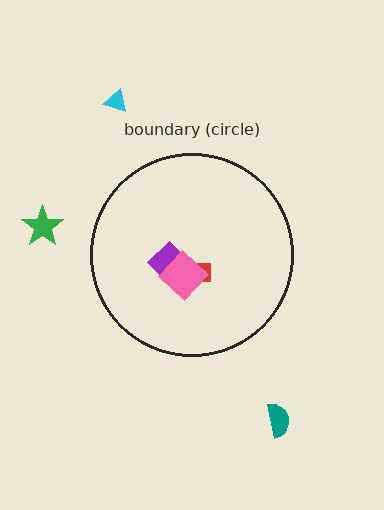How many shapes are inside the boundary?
3 inside, 3 outside.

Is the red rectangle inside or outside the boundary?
Inside.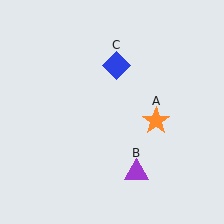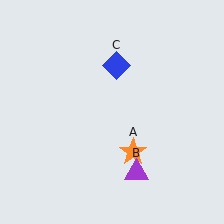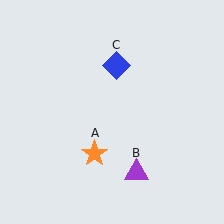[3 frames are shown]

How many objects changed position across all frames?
1 object changed position: orange star (object A).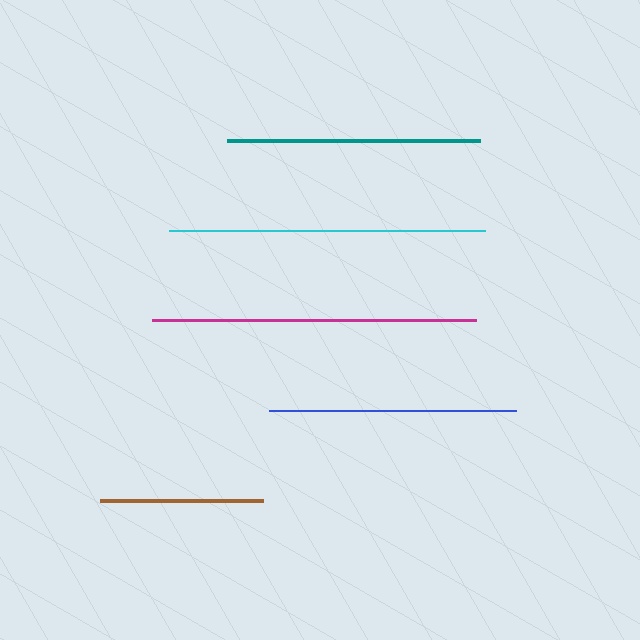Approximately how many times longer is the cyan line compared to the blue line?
The cyan line is approximately 1.3 times the length of the blue line.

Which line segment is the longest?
The magenta line is the longest at approximately 324 pixels.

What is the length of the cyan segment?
The cyan segment is approximately 316 pixels long.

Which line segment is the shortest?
The brown line is the shortest at approximately 163 pixels.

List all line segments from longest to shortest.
From longest to shortest: magenta, cyan, teal, blue, brown.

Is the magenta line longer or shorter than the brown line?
The magenta line is longer than the brown line.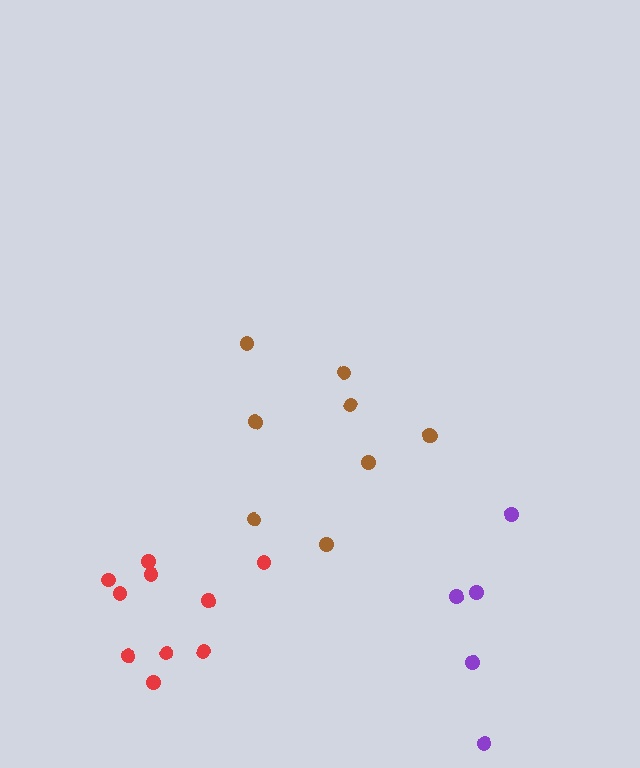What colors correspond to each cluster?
The clusters are colored: brown, red, purple.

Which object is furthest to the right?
The purple cluster is rightmost.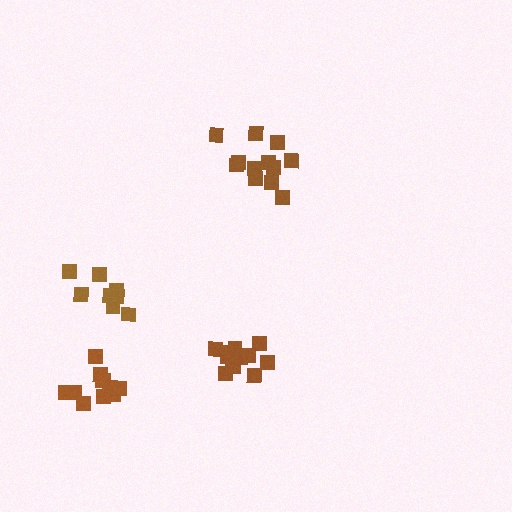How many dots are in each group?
Group 1: 12 dots, Group 2: 12 dots, Group 3: 8 dots, Group 4: 10 dots (42 total).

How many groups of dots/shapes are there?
There are 4 groups.